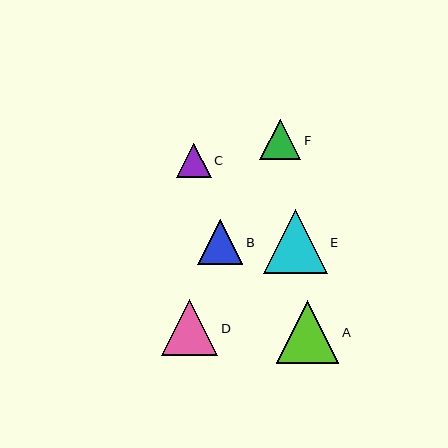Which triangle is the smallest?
Triangle C is the smallest with a size of approximately 35 pixels.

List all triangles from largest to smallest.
From largest to smallest: E, A, D, B, F, C.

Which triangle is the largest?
Triangle E is the largest with a size of approximately 64 pixels.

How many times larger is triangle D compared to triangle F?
Triangle D is approximately 1.4 times the size of triangle F.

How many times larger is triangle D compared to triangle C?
Triangle D is approximately 1.6 times the size of triangle C.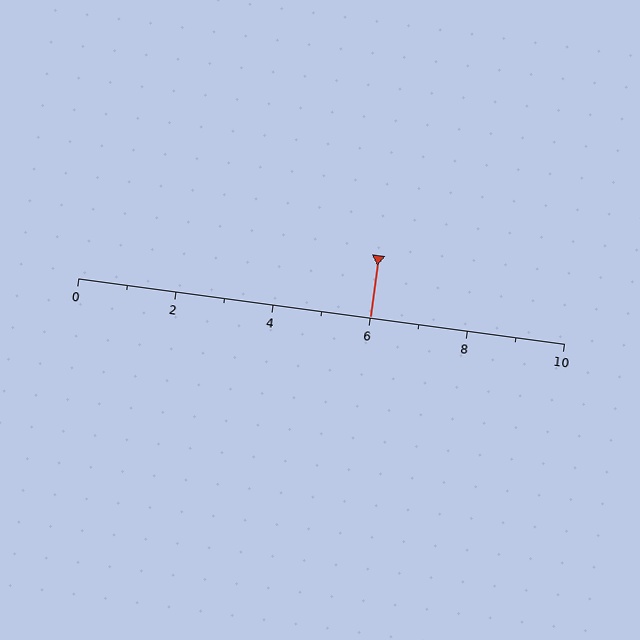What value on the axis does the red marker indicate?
The marker indicates approximately 6.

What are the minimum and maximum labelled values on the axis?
The axis runs from 0 to 10.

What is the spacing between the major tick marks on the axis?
The major ticks are spaced 2 apart.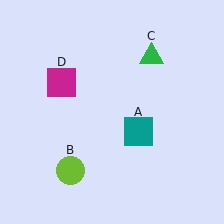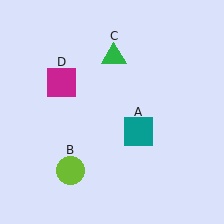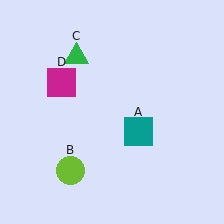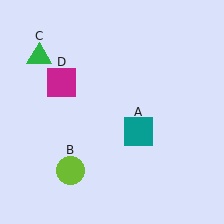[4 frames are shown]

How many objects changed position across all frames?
1 object changed position: green triangle (object C).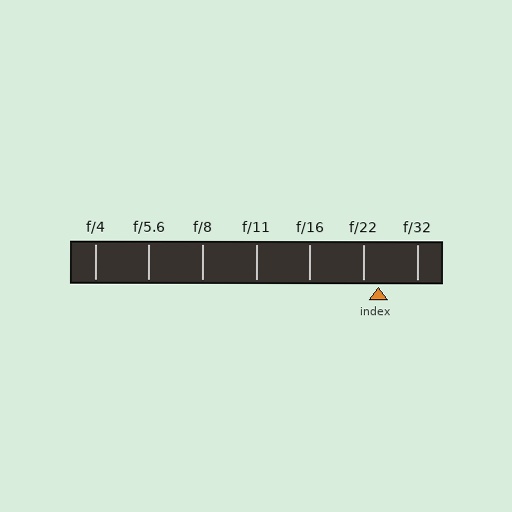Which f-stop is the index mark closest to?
The index mark is closest to f/22.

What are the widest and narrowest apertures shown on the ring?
The widest aperture shown is f/4 and the narrowest is f/32.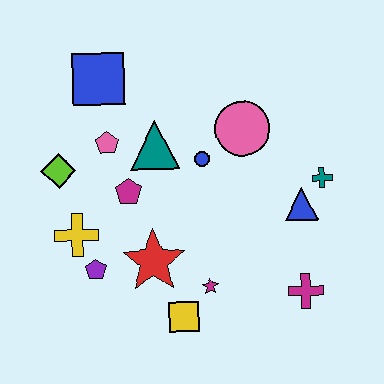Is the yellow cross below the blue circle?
Yes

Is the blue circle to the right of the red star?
Yes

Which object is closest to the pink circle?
The blue circle is closest to the pink circle.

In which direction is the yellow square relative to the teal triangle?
The yellow square is below the teal triangle.